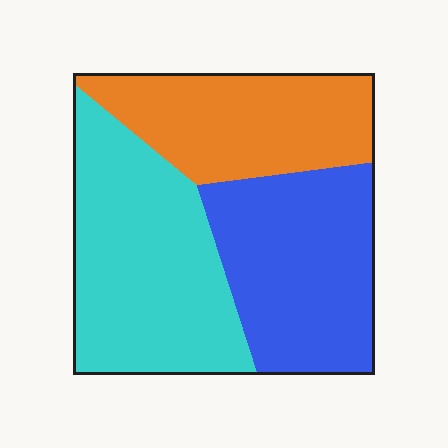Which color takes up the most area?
Cyan, at roughly 40%.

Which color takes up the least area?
Orange, at roughly 30%.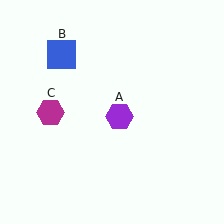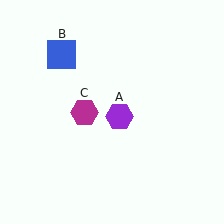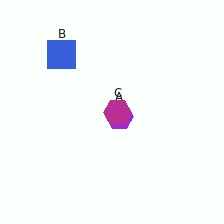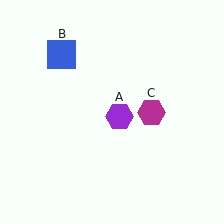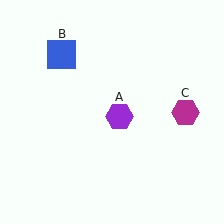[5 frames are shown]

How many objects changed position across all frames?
1 object changed position: magenta hexagon (object C).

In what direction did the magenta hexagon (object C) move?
The magenta hexagon (object C) moved right.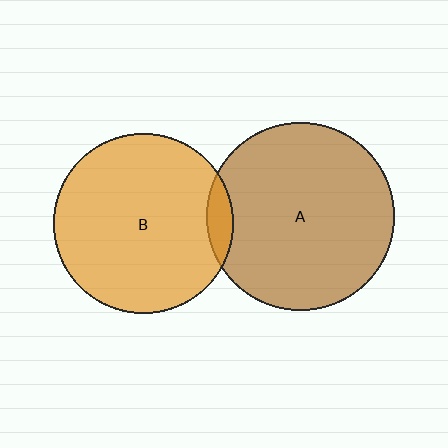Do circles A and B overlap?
Yes.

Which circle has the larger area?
Circle A (brown).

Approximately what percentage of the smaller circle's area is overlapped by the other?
Approximately 5%.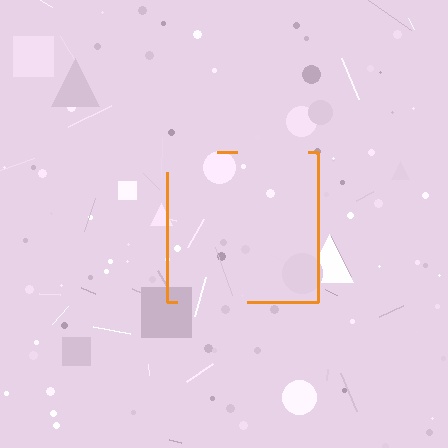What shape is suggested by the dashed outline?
The dashed outline suggests a square.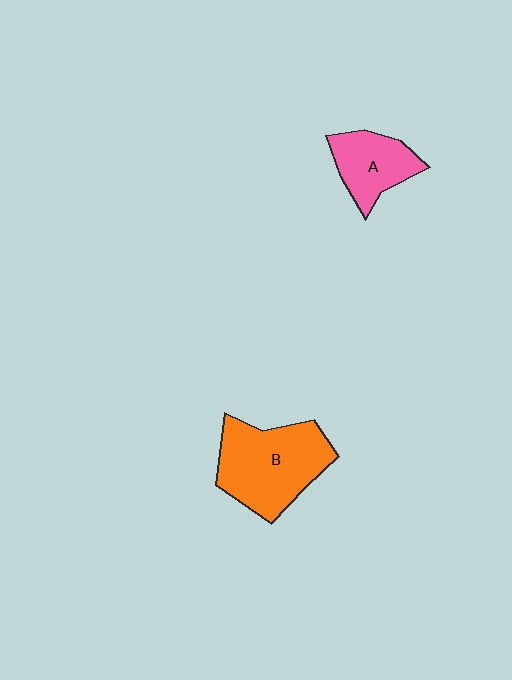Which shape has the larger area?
Shape B (orange).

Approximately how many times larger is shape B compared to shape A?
Approximately 1.7 times.